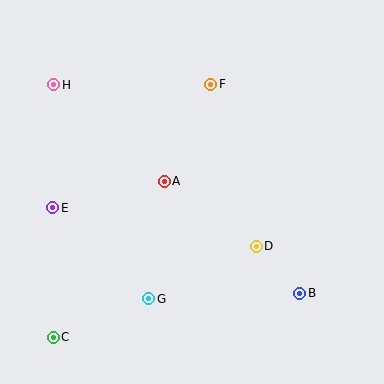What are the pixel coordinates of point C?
Point C is at (53, 337).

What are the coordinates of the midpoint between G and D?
The midpoint between G and D is at (203, 272).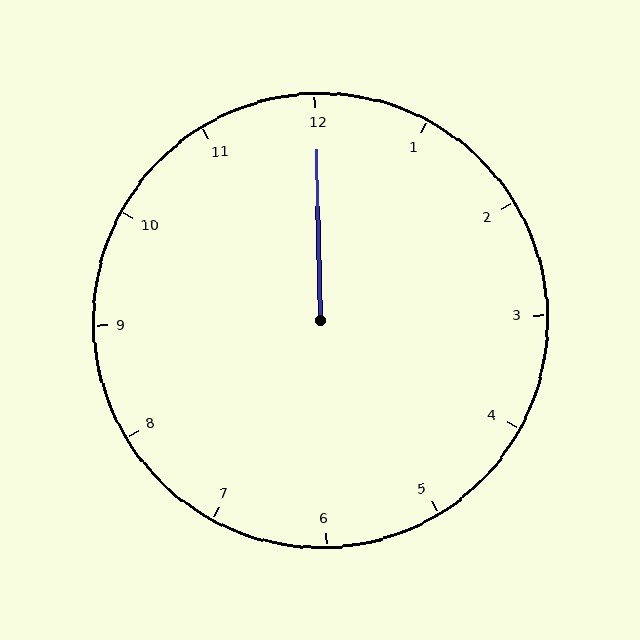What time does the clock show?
12:00.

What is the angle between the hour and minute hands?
Approximately 0 degrees.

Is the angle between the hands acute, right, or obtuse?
It is acute.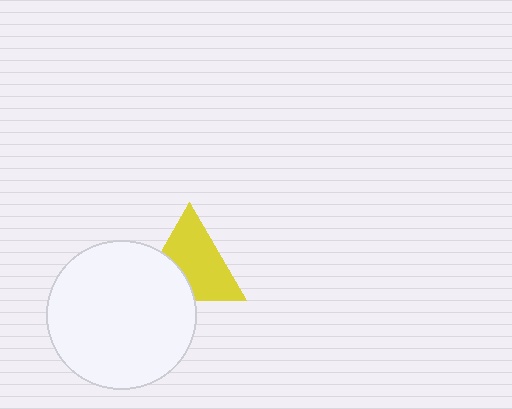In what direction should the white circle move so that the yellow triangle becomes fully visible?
The white circle should move toward the lower-left. That is the shortest direction to clear the overlap and leave the yellow triangle fully visible.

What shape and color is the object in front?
The object in front is a white circle.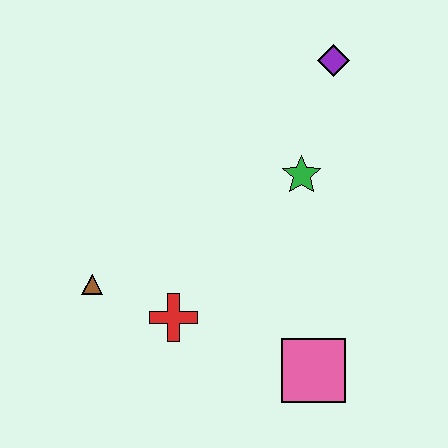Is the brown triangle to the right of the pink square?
No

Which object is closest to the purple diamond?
The green star is closest to the purple diamond.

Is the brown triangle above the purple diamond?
No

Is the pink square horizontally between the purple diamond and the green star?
Yes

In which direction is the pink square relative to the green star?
The pink square is below the green star.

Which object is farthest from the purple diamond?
The brown triangle is farthest from the purple diamond.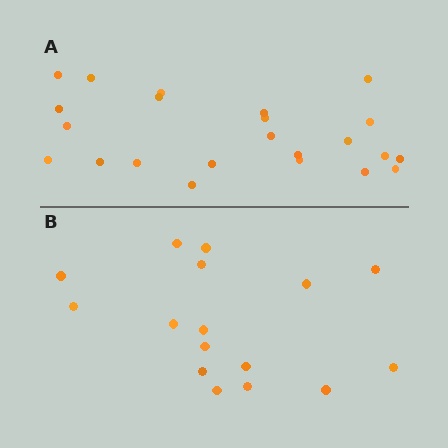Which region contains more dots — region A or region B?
Region A (the top region) has more dots.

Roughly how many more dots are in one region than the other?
Region A has roughly 8 or so more dots than region B.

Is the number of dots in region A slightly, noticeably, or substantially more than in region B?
Region A has noticeably more, but not dramatically so. The ratio is roughly 1.4 to 1.